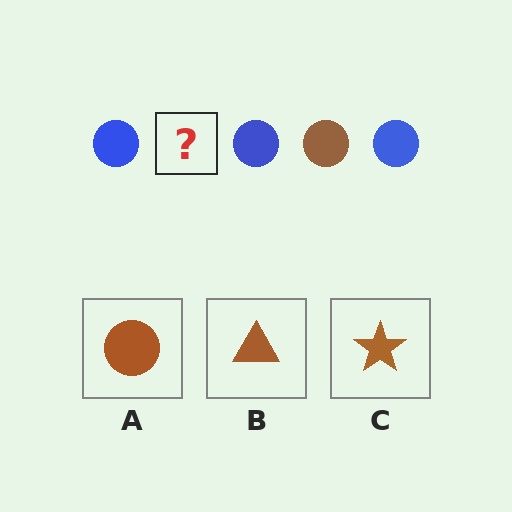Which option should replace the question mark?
Option A.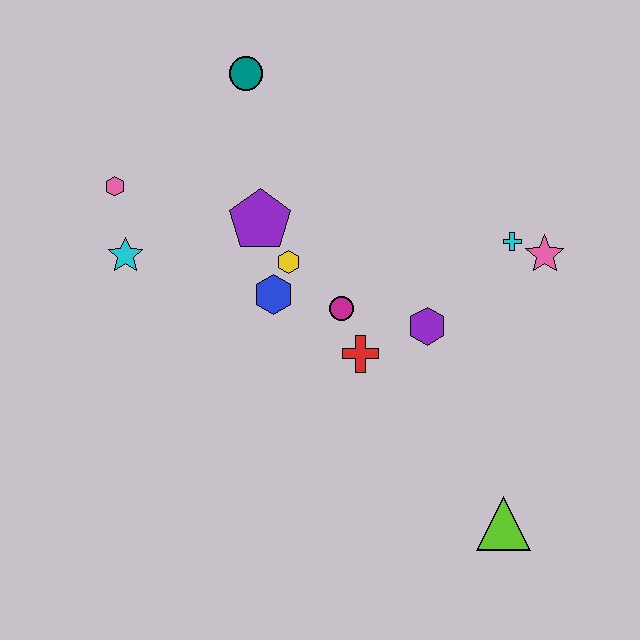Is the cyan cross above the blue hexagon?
Yes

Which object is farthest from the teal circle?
The lime triangle is farthest from the teal circle.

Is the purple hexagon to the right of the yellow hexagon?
Yes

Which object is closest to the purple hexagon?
The red cross is closest to the purple hexagon.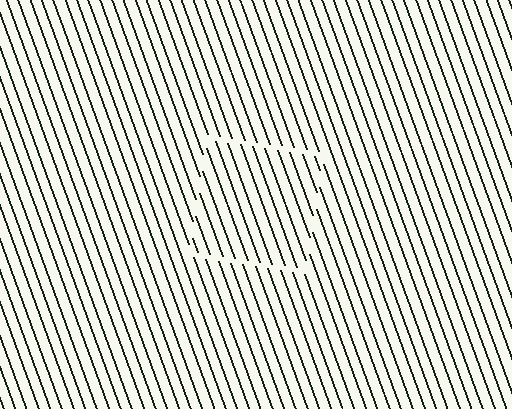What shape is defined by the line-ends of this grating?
An illusory square. The interior of the shape contains the same grating, shifted by half a period — the contour is defined by the phase discontinuity where line-ends from the inner and outer gratings abut.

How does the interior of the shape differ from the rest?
The interior of the shape contains the same grating, shifted by half a period — the contour is defined by the phase discontinuity where line-ends from the inner and outer gratings abut.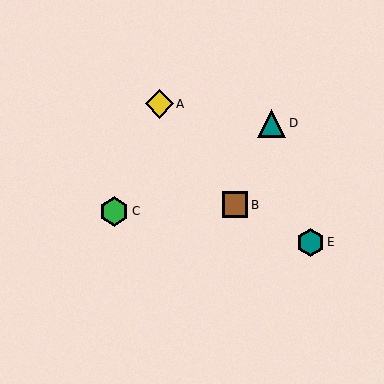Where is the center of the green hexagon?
The center of the green hexagon is at (114, 211).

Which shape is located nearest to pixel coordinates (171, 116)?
The yellow diamond (labeled A) at (159, 104) is nearest to that location.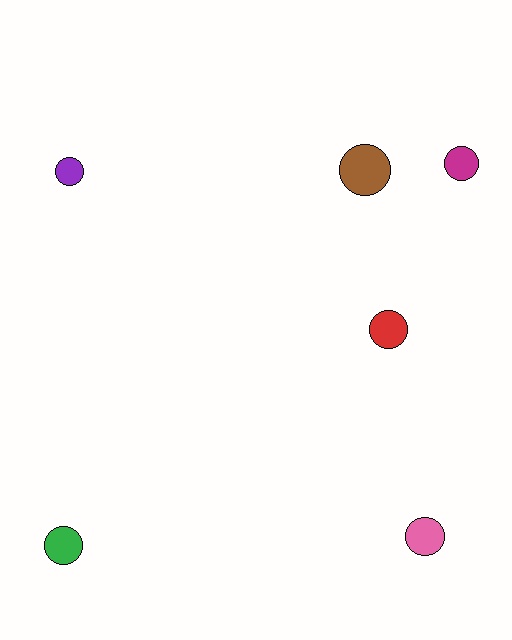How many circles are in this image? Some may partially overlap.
There are 6 circles.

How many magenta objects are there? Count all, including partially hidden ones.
There is 1 magenta object.